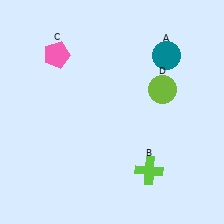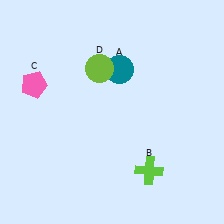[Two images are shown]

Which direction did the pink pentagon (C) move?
The pink pentagon (C) moved down.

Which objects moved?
The objects that moved are: the teal circle (A), the pink pentagon (C), the lime circle (D).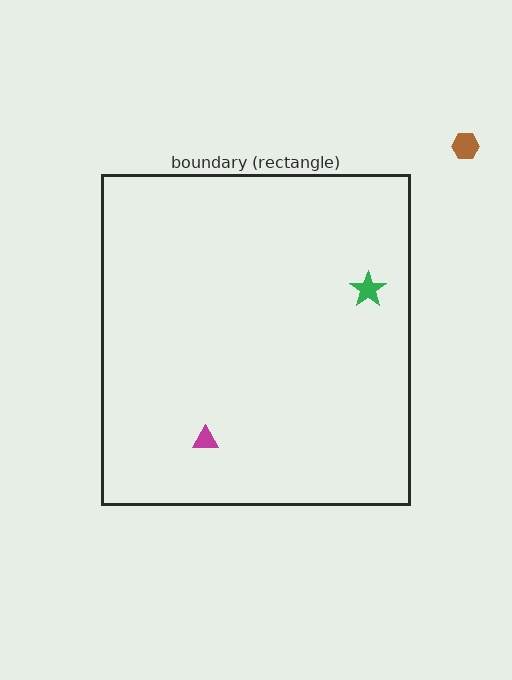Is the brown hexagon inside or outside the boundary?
Outside.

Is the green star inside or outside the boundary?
Inside.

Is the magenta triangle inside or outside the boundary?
Inside.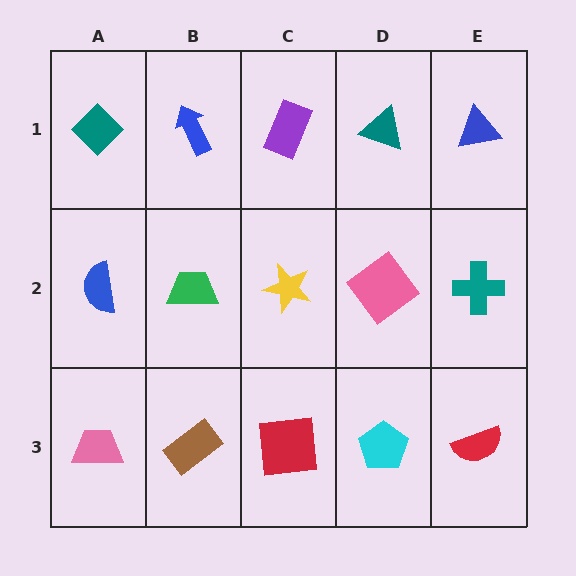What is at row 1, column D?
A teal triangle.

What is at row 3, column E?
A red semicircle.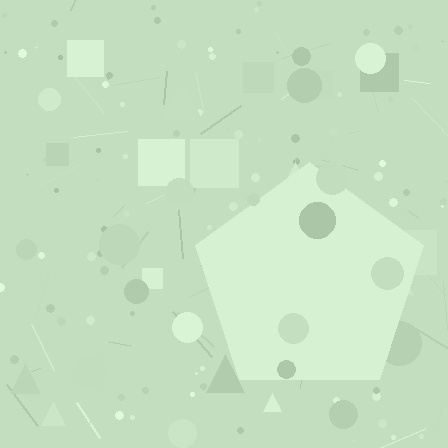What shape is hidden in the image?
A pentagon is hidden in the image.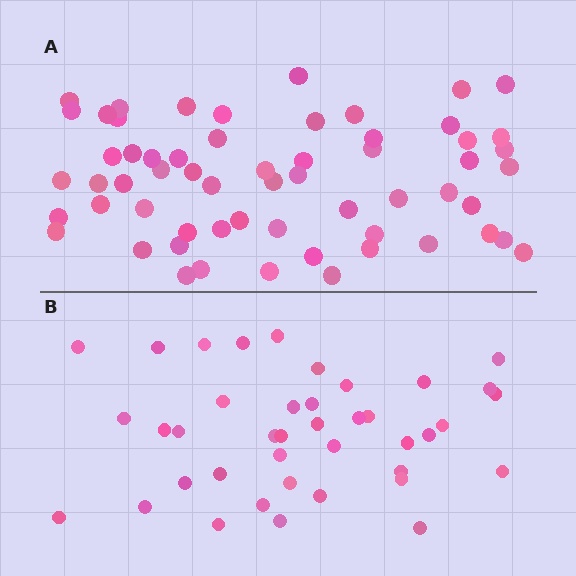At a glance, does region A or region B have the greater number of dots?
Region A (the top region) has more dots.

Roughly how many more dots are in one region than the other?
Region A has approximately 20 more dots than region B.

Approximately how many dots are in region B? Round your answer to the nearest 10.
About 40 dots.